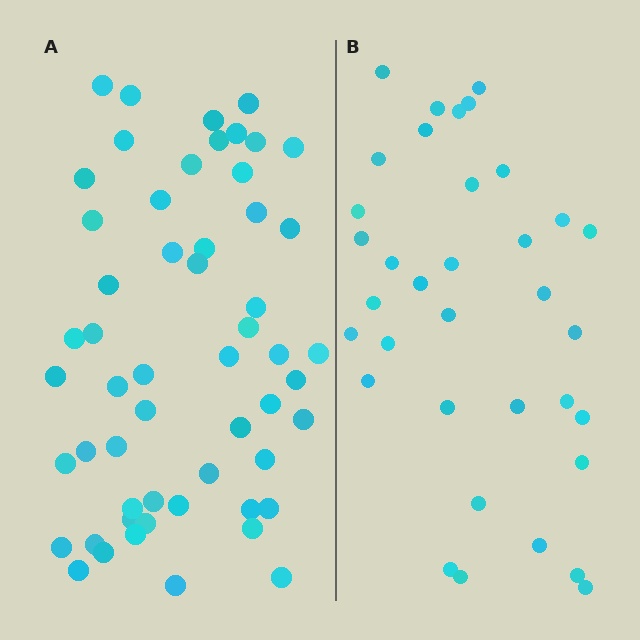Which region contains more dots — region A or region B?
Region A (the left region) has more dots.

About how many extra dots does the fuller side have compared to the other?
Region A has approximately 20 more dots than region B.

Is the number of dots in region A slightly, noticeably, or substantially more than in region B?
Region A has substantially more. The ratio is roughly 1.6 to 1.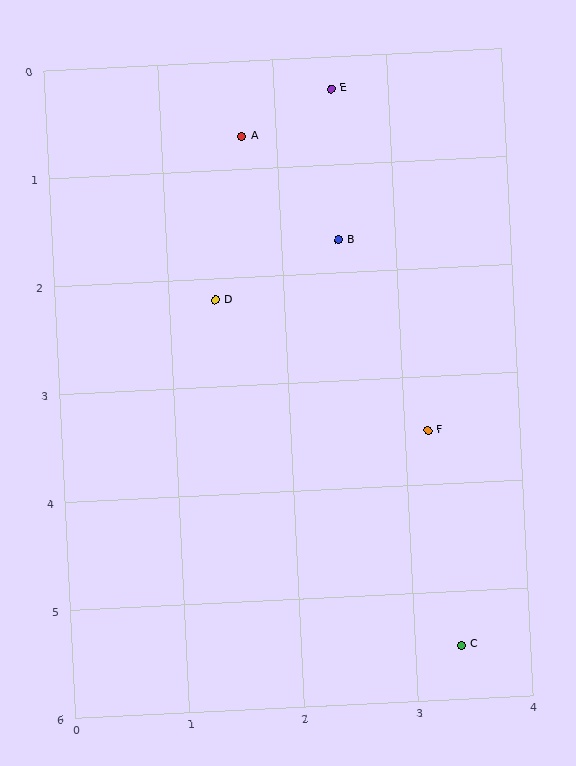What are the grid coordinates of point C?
Point C is at approximately (3.4, 5.5).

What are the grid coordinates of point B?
Point B is at approximately (2.5, 1.7).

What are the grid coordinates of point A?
Point A is at approximately (1.7, 0.7).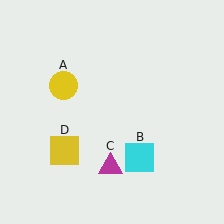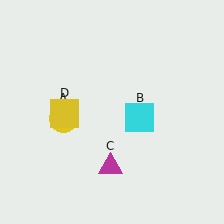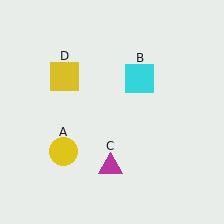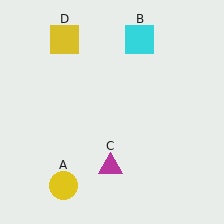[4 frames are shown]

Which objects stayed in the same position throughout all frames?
Magenta triangle (object C) remained stationary.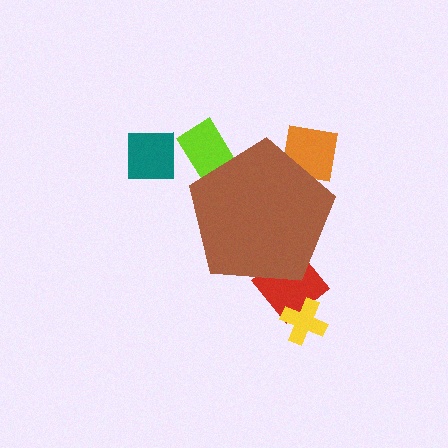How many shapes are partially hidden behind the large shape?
3 shapes are partially hidden.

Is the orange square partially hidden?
Yes, the orange square is partially hidden behind the brown pentagon.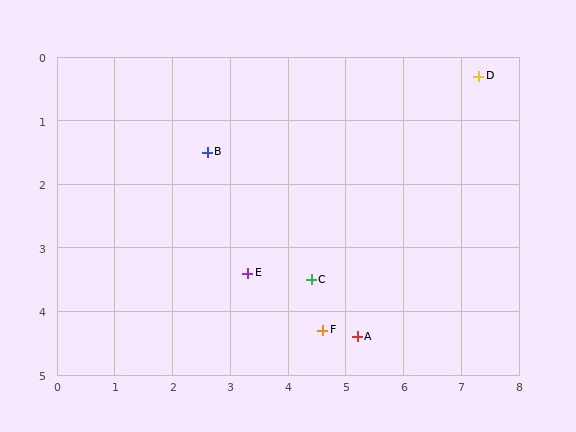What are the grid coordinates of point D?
Point D is at approximately (7.3, 0.3).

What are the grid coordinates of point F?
Point F is at approximately (4.6, 4.3).